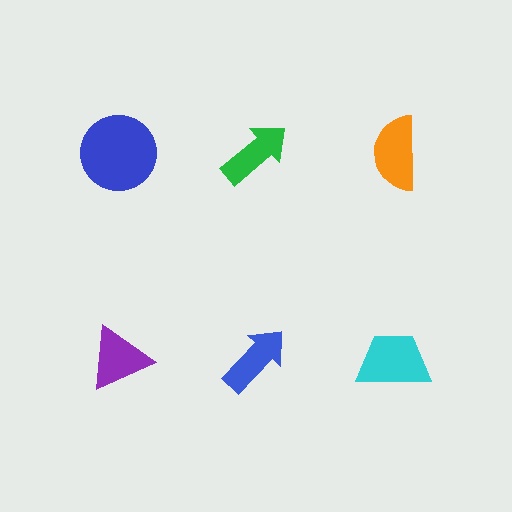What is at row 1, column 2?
A green arrow.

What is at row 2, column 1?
A purple triangle.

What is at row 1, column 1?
A blue circle.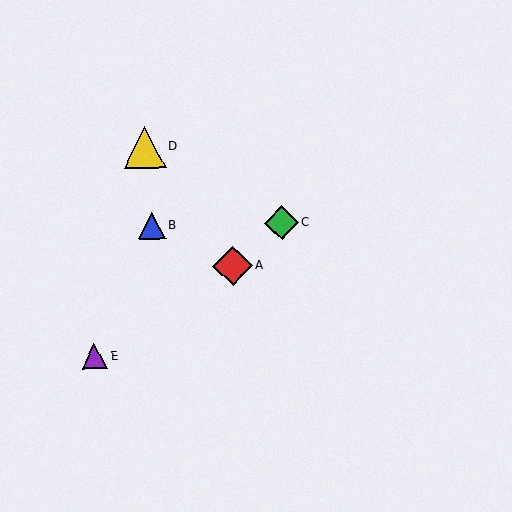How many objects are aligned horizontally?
2 objects (B, C) are aligned horizontally.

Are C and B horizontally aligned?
Yes, both are at y≈223.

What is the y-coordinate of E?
Object E is at y≈356.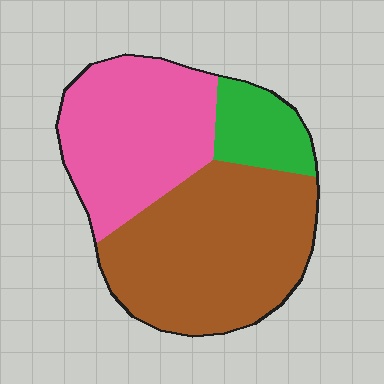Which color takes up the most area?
Brown, at roughly 50%.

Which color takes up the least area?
Green, at roughly 15%.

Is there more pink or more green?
Pink.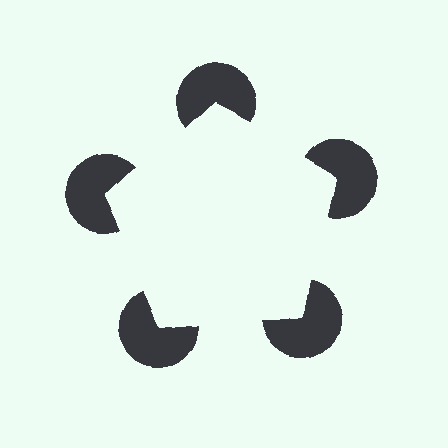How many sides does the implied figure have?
5 sides.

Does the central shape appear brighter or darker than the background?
It typically appears slightly brighter than the background, even though no actual brightness change is drawn.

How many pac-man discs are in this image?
There are 5 — one at each vertex of the illusory pentagon.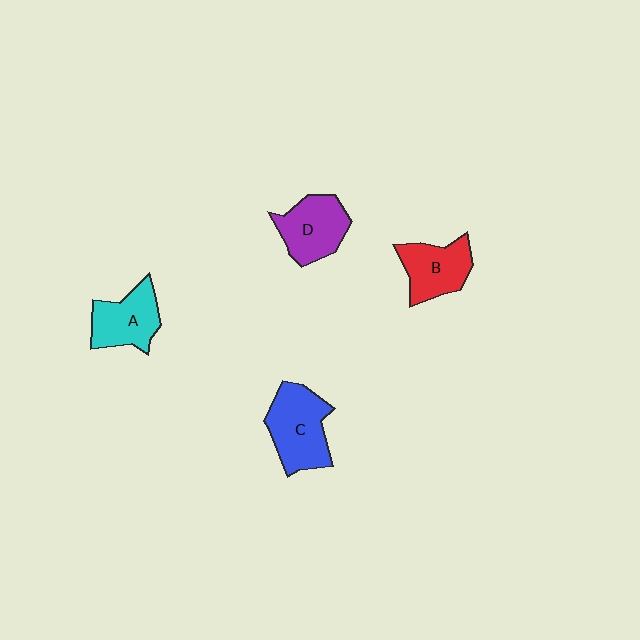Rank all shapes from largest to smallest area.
From largest to smallest: C (blue), D (purple), B (red), A (cyan).